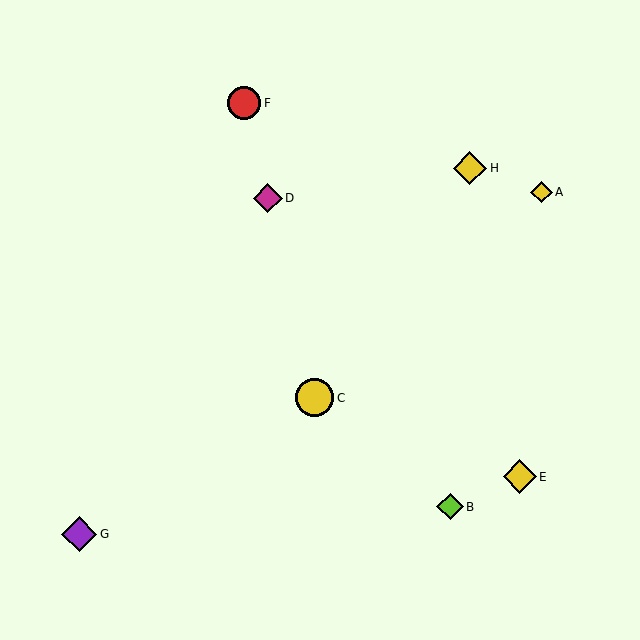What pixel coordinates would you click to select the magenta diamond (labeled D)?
Click at (268, 198) to select the magenta diamond D.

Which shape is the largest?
The yellow circle (labeled C) is the largest.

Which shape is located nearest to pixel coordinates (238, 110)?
The red circle (labeled F) at (244, 103) is nearest to that location.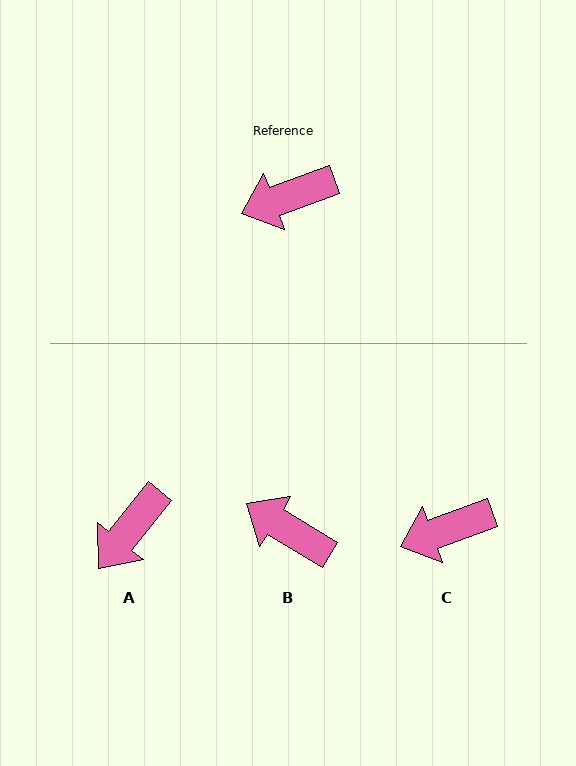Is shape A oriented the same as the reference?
No, it is off by about 31 degrees.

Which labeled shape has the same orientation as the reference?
C.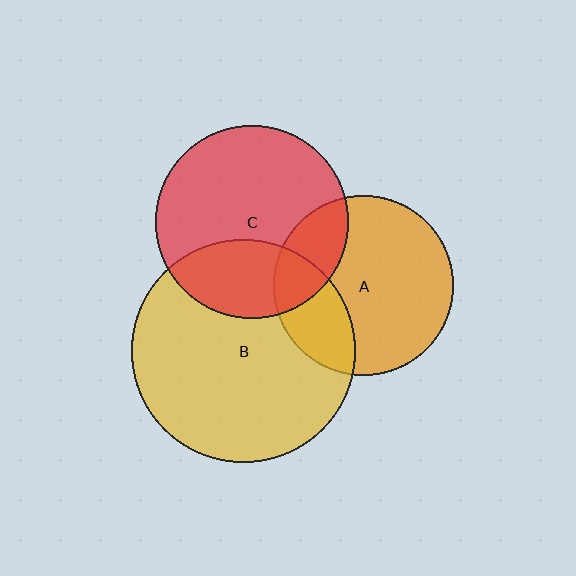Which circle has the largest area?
Circle B (yellow).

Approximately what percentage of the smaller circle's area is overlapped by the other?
Approximately 25%.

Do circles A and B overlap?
Yes.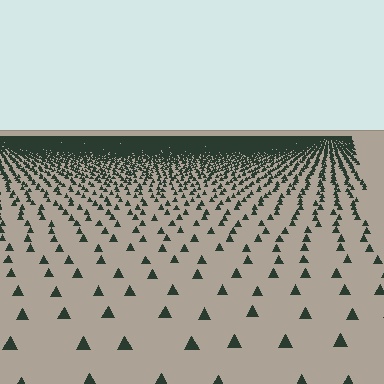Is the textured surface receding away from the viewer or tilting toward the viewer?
The surface is receding away from the viewer. Texture elements get smaller and denser toward the top.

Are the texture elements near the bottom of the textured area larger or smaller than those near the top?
Larger. Near the bottom, elements are closer to the viewer and appear at a bigger on-screen size.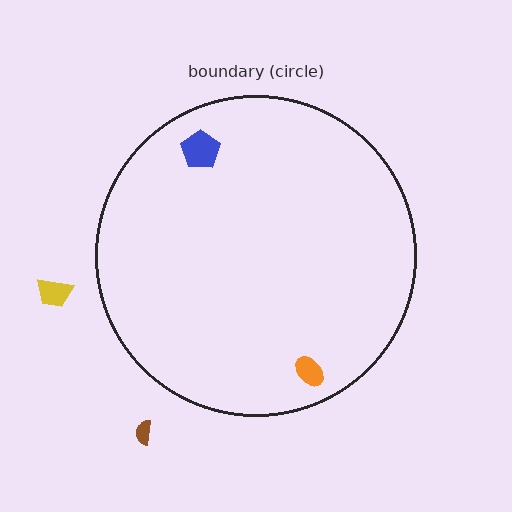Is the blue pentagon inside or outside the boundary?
Inside.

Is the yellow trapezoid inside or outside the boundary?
Outside.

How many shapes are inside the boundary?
2 inside, 2 outside.